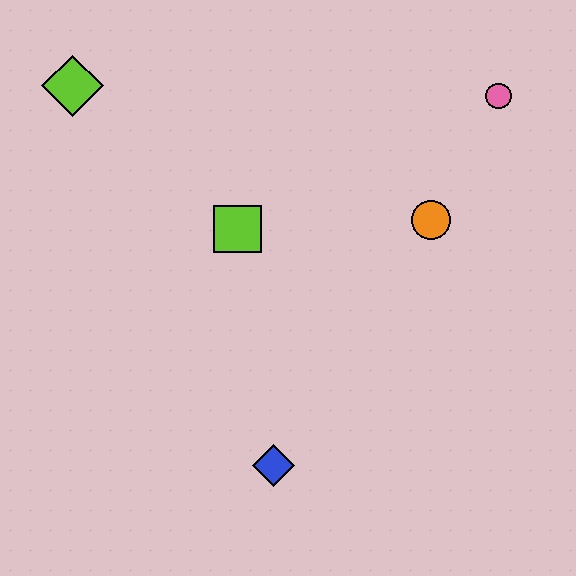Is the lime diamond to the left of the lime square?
Yes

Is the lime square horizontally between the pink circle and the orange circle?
No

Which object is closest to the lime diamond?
The lime square is closest to the lime diamond.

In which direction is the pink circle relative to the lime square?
The pink circle is to the right of the lime square.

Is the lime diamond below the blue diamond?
No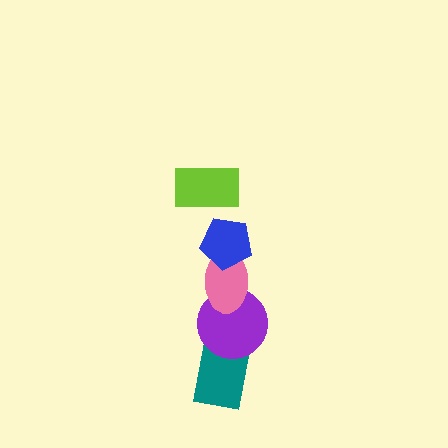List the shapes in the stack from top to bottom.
From top to bottom: the lime rectangle, the blue pentagon, the pink ellipse, the purple circle, the teal rectangle.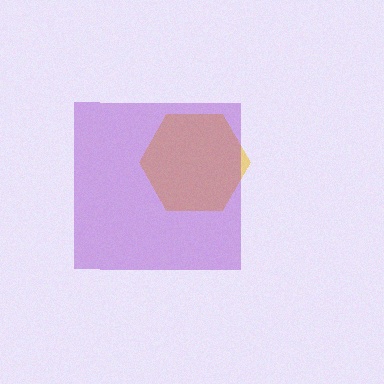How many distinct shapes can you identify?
There are 2 distinct shapes: a yellow hexagon, a purple square.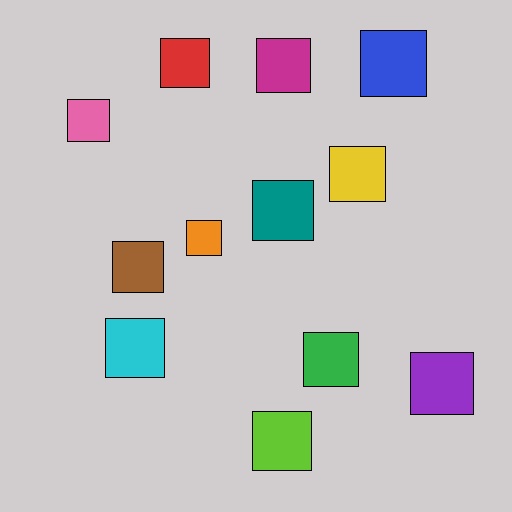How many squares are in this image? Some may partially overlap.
There are 12 squares.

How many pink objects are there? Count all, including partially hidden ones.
There is 1 pink object.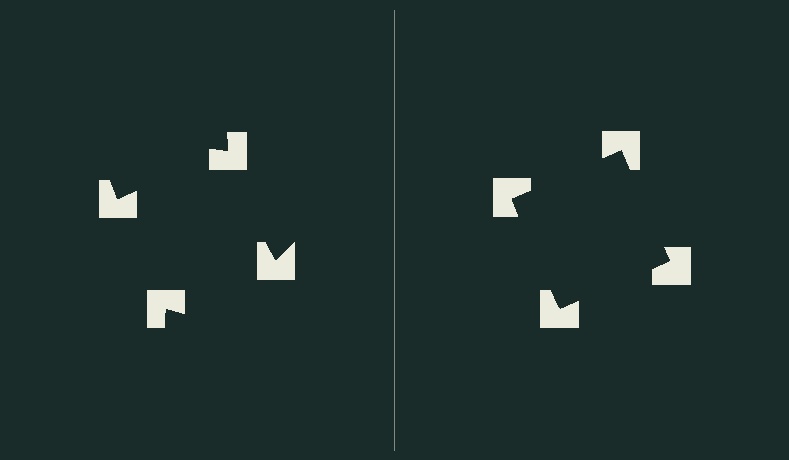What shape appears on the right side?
An illusory square.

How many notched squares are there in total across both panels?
8 — 4 on each side.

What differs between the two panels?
The notched squares are positioned identically on both sides; only the wedge orientations differ. On the right they align to a square; on the left they are misaligned.